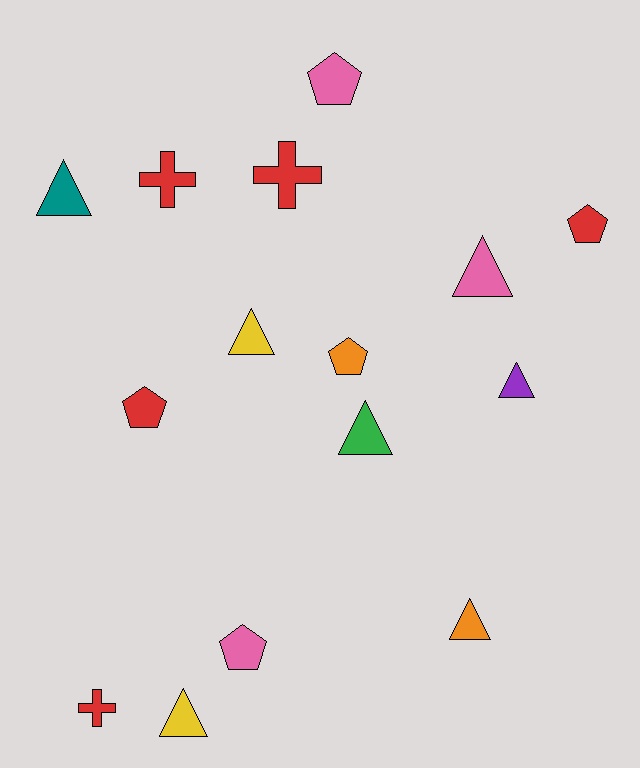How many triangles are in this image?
There are 7 triangles.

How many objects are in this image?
There are 15 objects.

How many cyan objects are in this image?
There are no cyan objects.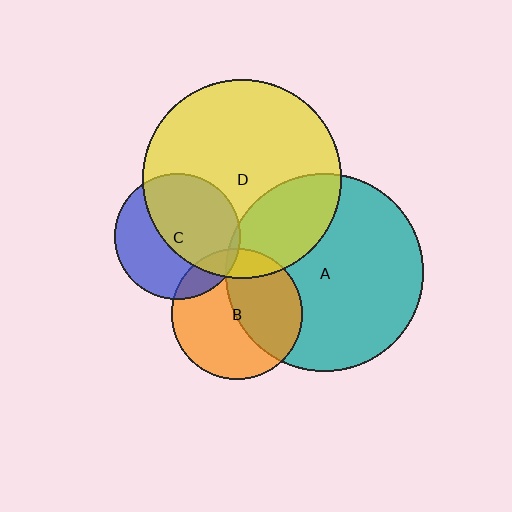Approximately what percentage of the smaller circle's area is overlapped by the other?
Approximately 5%.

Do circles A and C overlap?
Yes.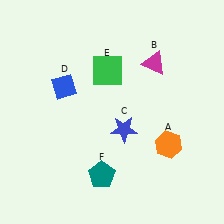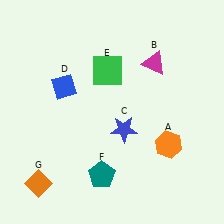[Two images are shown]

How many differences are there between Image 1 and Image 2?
There is 1 difference between the two images.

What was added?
An orange diamond (G) was added in Image 2.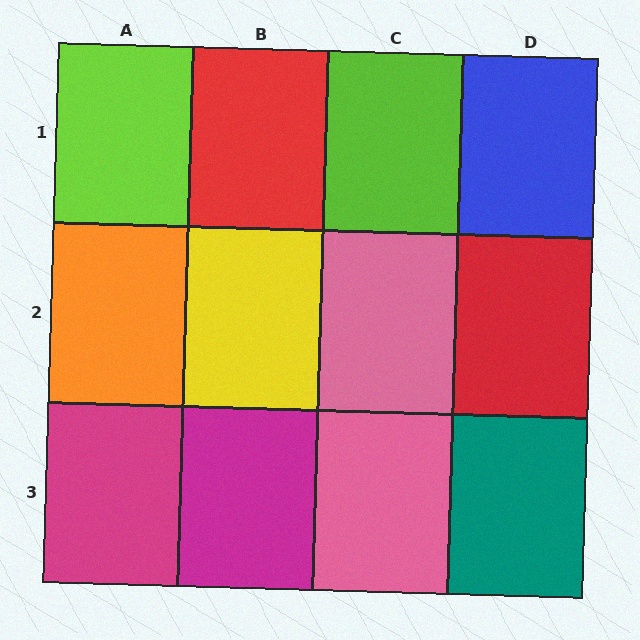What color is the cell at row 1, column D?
Blue.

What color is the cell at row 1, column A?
Lime.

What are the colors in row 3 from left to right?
Magenta, magenta, pink, teal.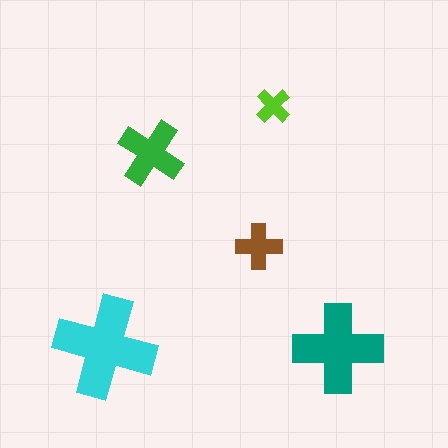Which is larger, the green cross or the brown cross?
The green one.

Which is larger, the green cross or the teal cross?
The teal one.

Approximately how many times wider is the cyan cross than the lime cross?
About 3 times wider.